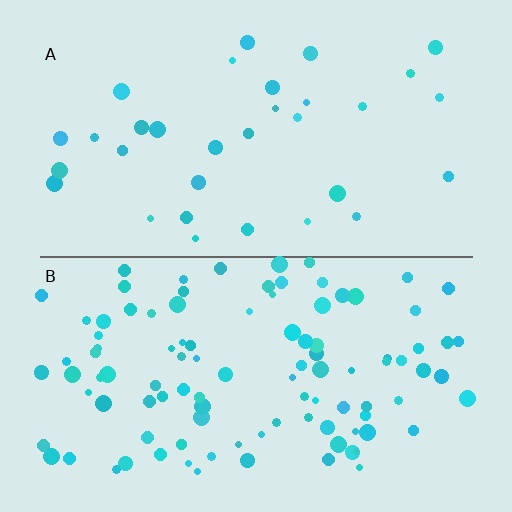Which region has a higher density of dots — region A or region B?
B (the bottom).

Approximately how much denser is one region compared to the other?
Approximately 3.2× — region B over region A.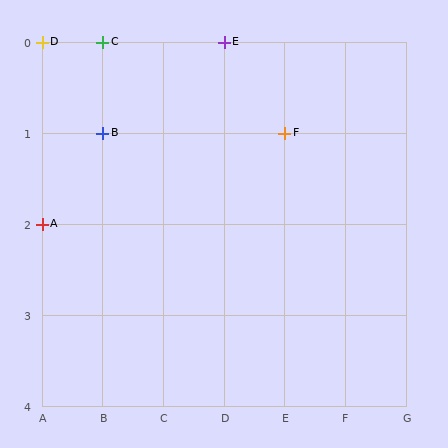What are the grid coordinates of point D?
Point D is at grid coordinates (A, 0).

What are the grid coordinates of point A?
Point A is at grid coordinates (A, 2).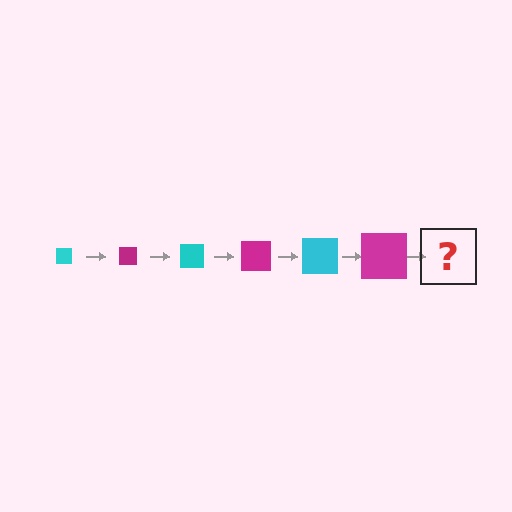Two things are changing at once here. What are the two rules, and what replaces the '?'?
The two rules are that the square grows larger each step and the color cycles through cyan and magenta. The '?' should be a cyan square, larger than the previous one.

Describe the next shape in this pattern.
It should be a cyan square, larger than the previous one.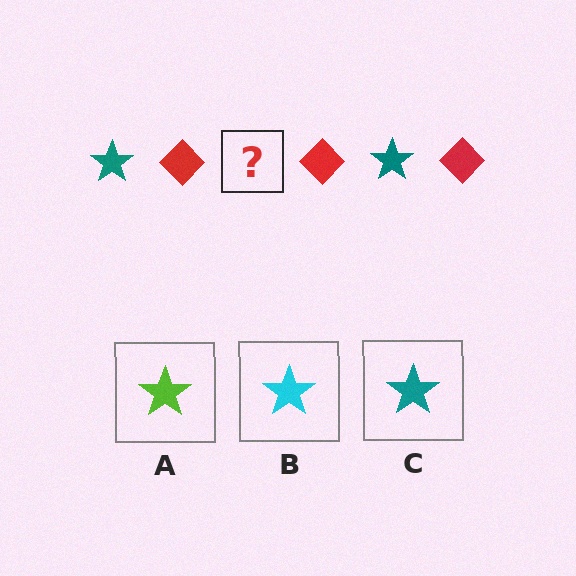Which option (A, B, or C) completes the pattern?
C.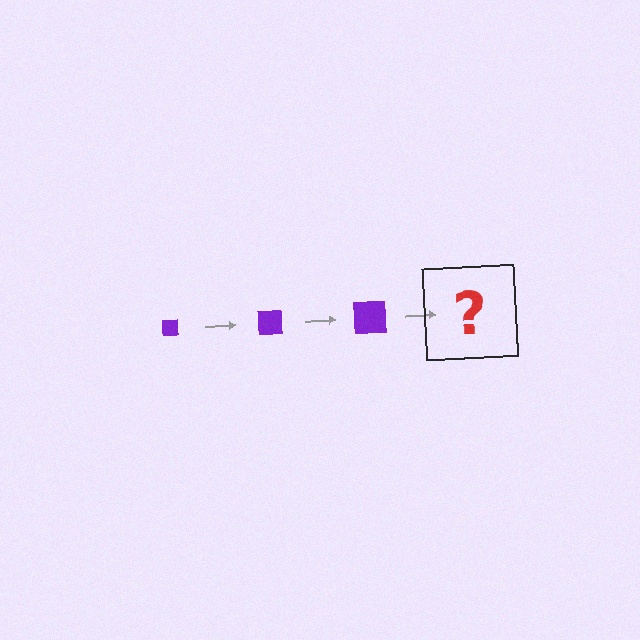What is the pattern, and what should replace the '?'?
The pattern is that the square gets progressively larger each step. The '?' should be a purple square, larger than the previous one.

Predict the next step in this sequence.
The next step is a purple square, larger than the previous one.